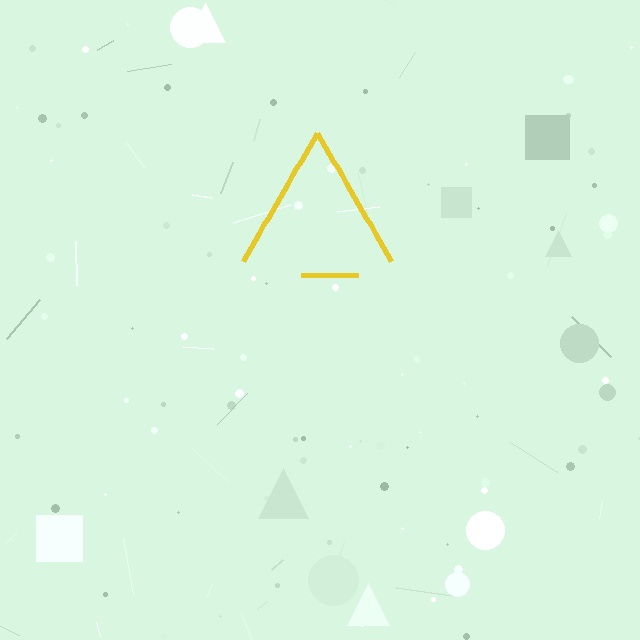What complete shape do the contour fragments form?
The contour fragments form a triangle.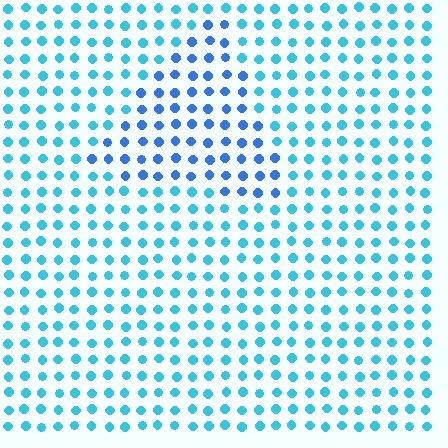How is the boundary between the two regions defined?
The boundary is defined purely by a slight shift in hue (about 29 degrees). Spacing, size, and orientation are identical on both sides.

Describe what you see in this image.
The image is filled with small cyan elements in a uniform arrangement. A triangle-shaped region is visible where the elements are tinted to a slightly different hue, forming a subtle color boundary.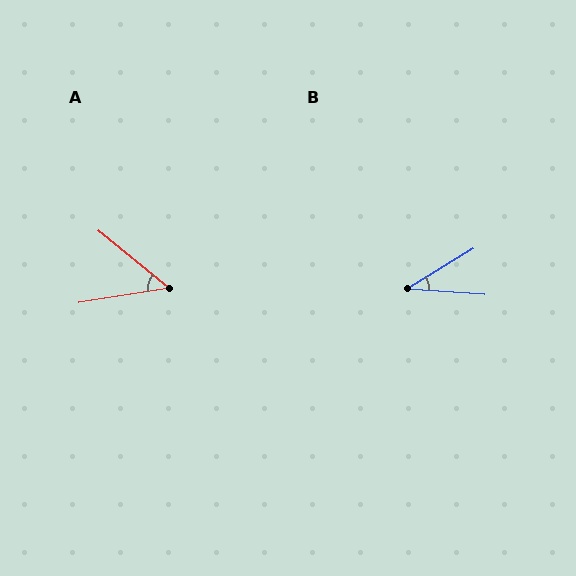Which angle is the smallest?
B, at approximately 36 degrees.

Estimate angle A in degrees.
Approximately 48 degrees.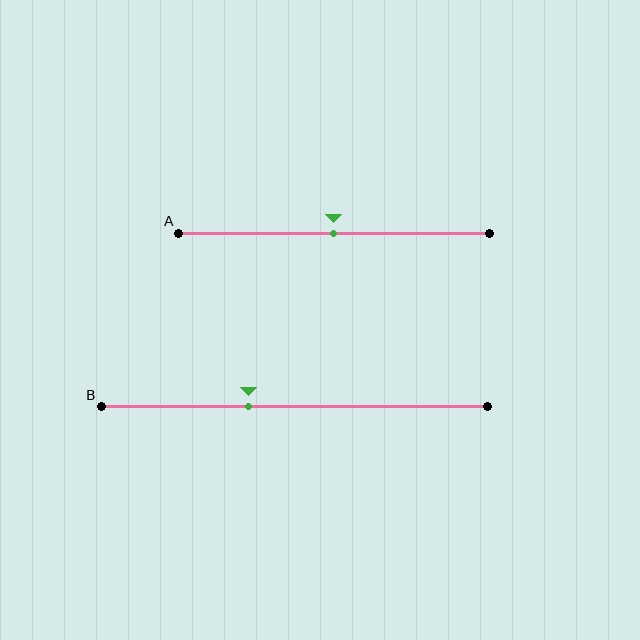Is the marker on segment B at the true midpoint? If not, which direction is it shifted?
No, the marker on segment B is shifted to the left by about 12% of the segment length.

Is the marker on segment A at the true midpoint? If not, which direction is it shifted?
Yes, the marker on segment A is at the true midpoint.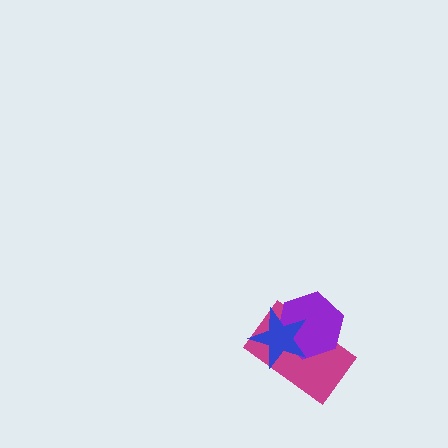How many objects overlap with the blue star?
2 objects overlap with the blue star.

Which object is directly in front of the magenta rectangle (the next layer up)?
The purple hexagon is directly in front of the magenta rectangle.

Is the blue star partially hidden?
No, no other shape covers it.